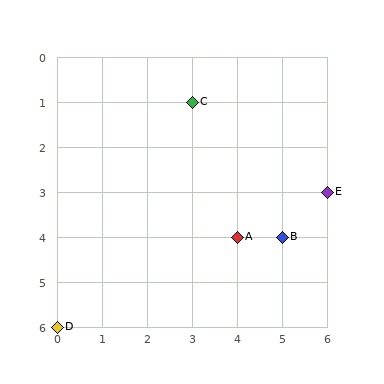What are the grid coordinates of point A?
Point A is at grid coordinates (4, 4).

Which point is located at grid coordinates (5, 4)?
Point B is at (5, 4).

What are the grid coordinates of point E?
Point E is at grid coordinates (6, 3).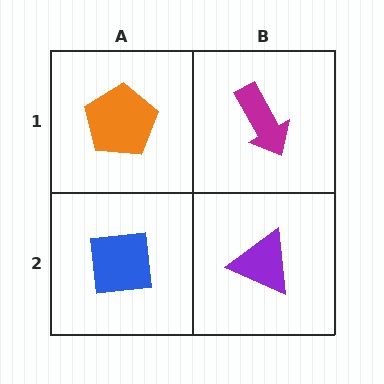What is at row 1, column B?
A magenta arrow.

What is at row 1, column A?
An orange pentagon.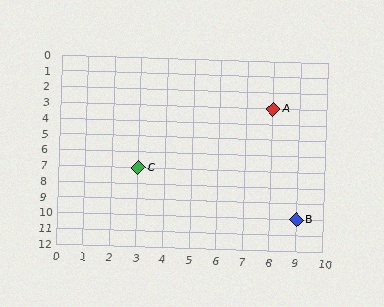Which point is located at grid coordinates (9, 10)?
Point B is at (9, 10).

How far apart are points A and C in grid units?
Points A and C are 5 columns and 4 rows apart (about 6.4 grid units diagonally).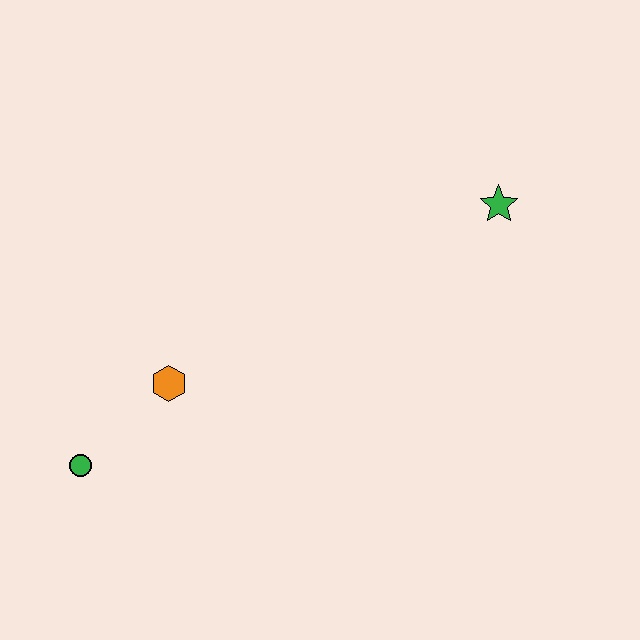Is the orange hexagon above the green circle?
Yes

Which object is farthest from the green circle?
The green star is farthest from the green circle.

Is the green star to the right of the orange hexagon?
Yes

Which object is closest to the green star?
The orange hexagon is closest to the green star.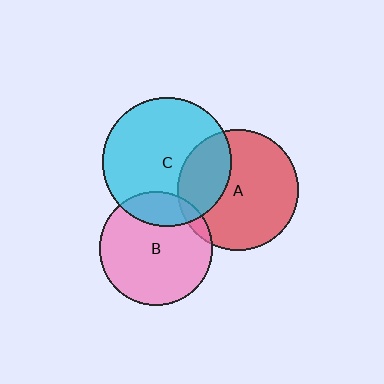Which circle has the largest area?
Circle C (cyan).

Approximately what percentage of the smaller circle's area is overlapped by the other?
Approximately 20%.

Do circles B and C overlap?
Yes.